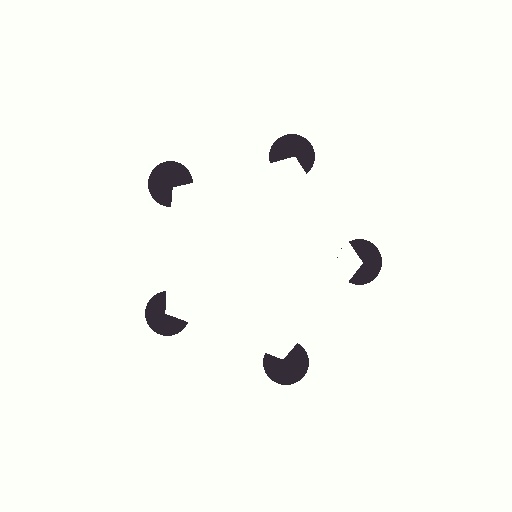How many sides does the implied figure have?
5 sides.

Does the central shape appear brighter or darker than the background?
It typically appears slightly brighter than the background, even though no actual brightness change is drawn.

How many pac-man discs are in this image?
There are 5 — one at each vertex of the illusory pentagon.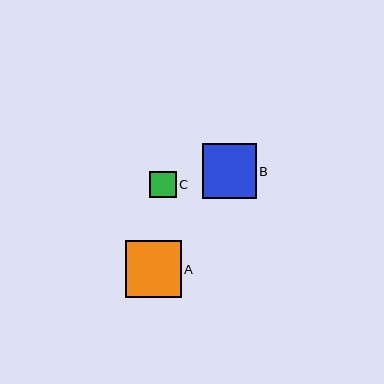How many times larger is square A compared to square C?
Square A is approximately 2.1 times the size of square C.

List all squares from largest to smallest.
From largest to smallest: A, B, C.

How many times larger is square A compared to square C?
Square A is approximately 2.1 times the size of square C.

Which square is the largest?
Square A is the largest with a size of approximately 56 pixels.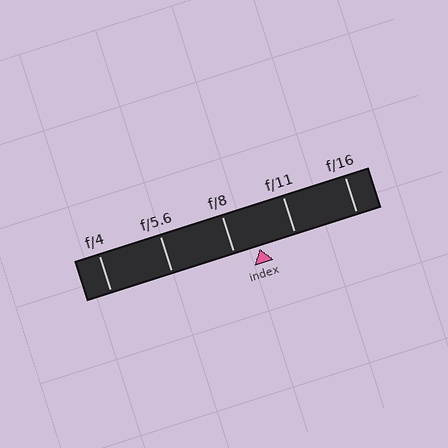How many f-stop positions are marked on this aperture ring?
There are 5 f-stop positions marked.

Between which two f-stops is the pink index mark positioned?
The index mark is between f/8 and f/11.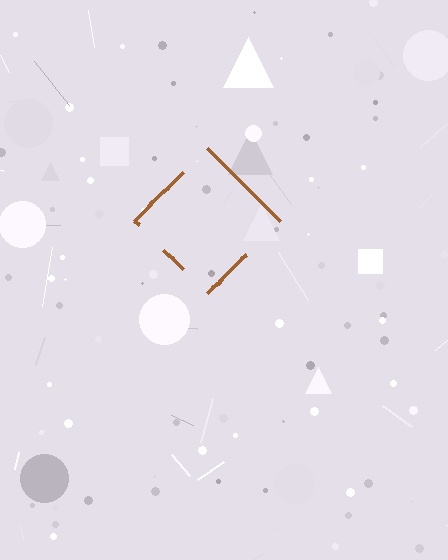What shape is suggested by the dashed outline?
The dashed outline suggests a diamond.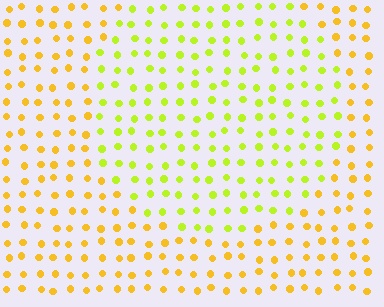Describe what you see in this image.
The image is filled with small yellow elements in a uniform arrangement. A circle-shaped region is visible where the elements are tinted to a slightly different hue, forming a subtle color boundary.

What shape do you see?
I see a circle.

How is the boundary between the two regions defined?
The boundary is defined purely by a slight shift in hue (about 34 degrees). Spacing, size, and orientation are identical on both sides.